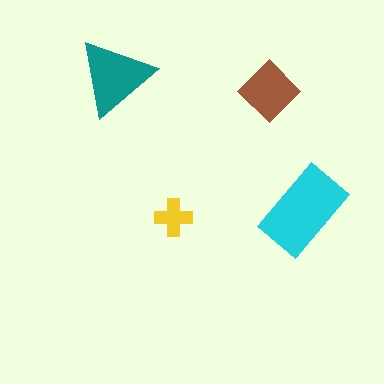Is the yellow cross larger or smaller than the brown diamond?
Smaller.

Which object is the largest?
The cyan rectangle.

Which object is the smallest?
The yellow cross.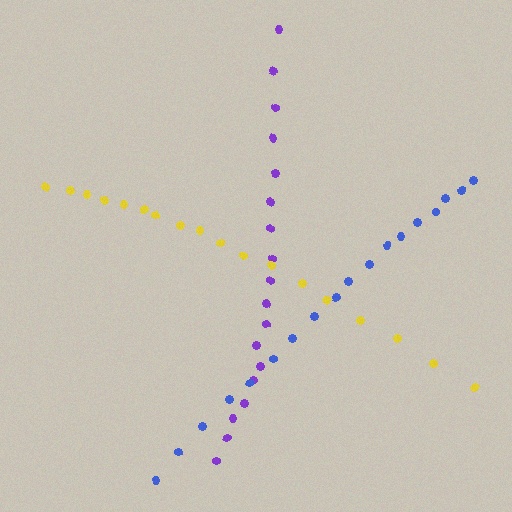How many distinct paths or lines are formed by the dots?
There are 3 distinct paths.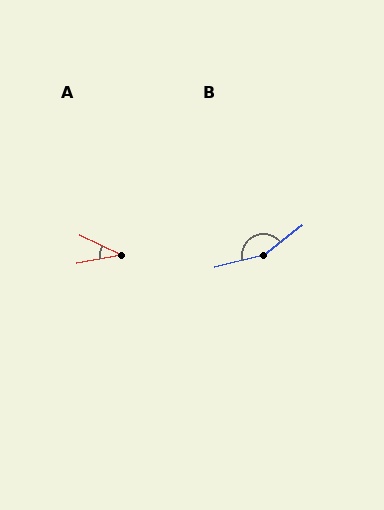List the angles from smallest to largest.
A (36°), B (157°).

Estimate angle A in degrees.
Approximately 36 degrees.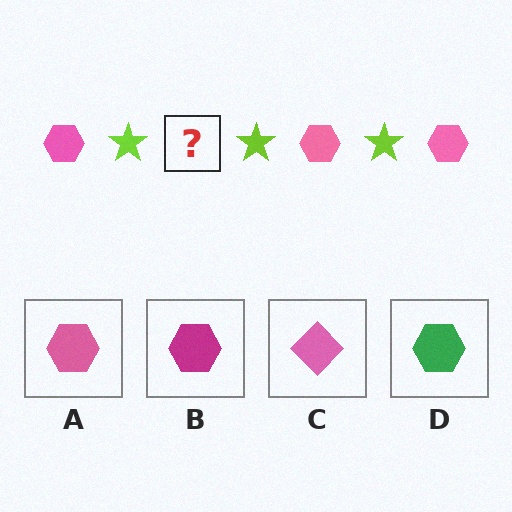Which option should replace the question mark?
Option A.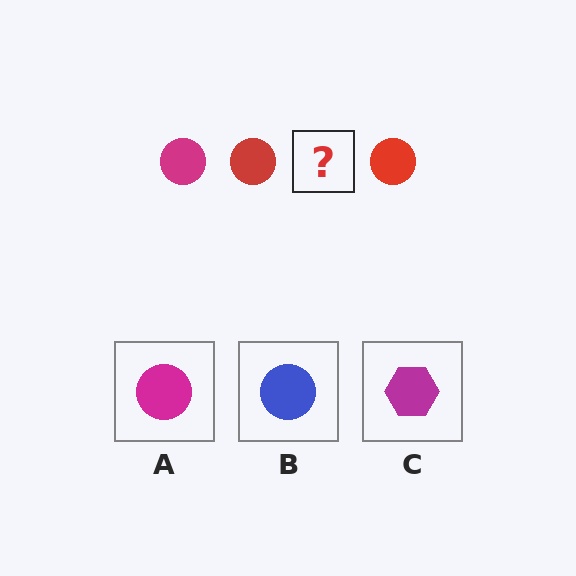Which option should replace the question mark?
Option A.